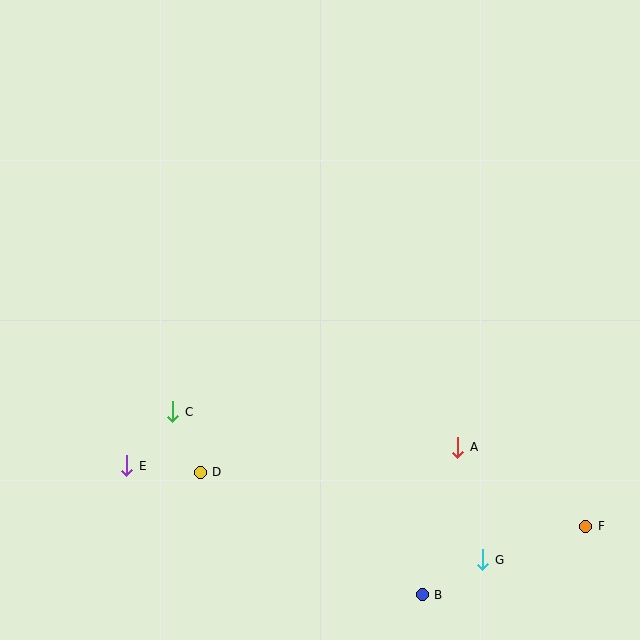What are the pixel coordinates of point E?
Point E is at (127, 466).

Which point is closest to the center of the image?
Point C at (173, 412) is closest to the center.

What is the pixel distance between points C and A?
The distance between C and A is 287 pixels.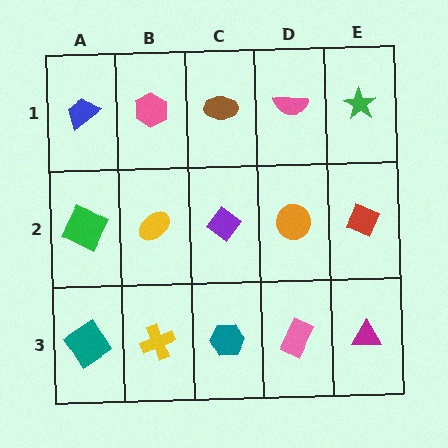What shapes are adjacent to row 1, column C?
A purple diamond (row 2, column C), a pink hexagon (row 1, column B), a pink semicircle (row 1, column D).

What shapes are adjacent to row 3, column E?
A red diamond (row 2, column E), a pink rectangle (row 3, column D).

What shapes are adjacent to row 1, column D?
An orange circle (row 2, column D), a brown ellipse (row 1, column C), a green star (row 1, column E).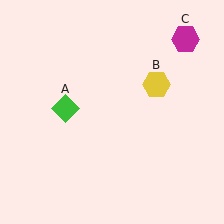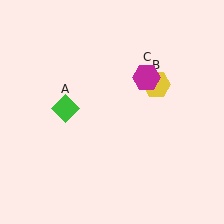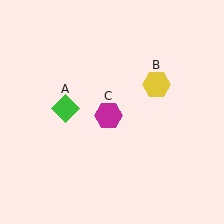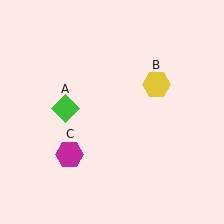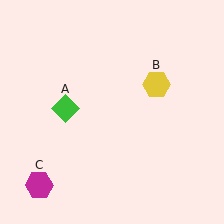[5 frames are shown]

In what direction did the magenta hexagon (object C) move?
The magenta hexagon (object C) moved down and to the left.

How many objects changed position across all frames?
1 object changed position: magenta hexagon (object C).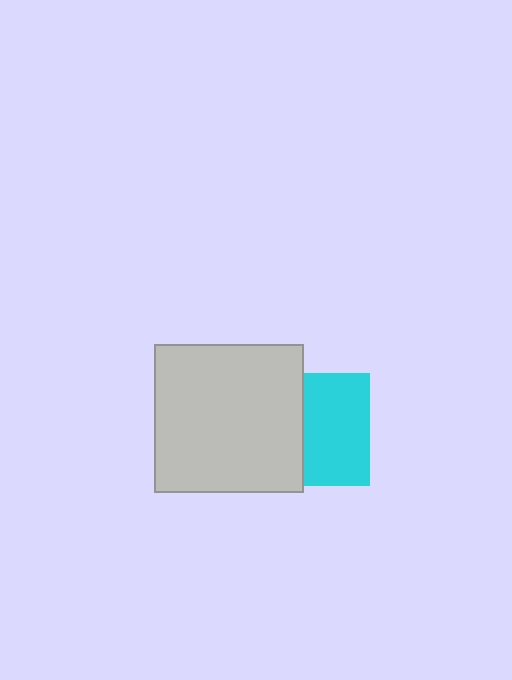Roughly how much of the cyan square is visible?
About half of it is visible (roughly 59%).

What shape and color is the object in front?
The object in front is a light gray square.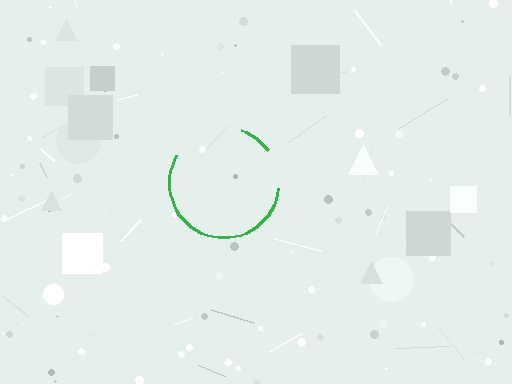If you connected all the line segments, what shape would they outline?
They would outline a circle.